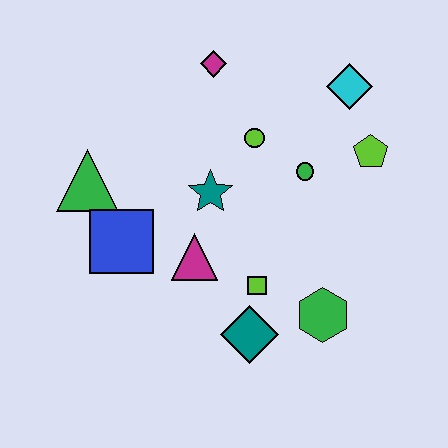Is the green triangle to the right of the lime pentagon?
No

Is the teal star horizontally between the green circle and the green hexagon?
No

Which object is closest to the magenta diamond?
The lime circle is closest to the magenta diamond.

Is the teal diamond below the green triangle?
Yes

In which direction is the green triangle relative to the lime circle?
The green triangle is to the left of the lime circle.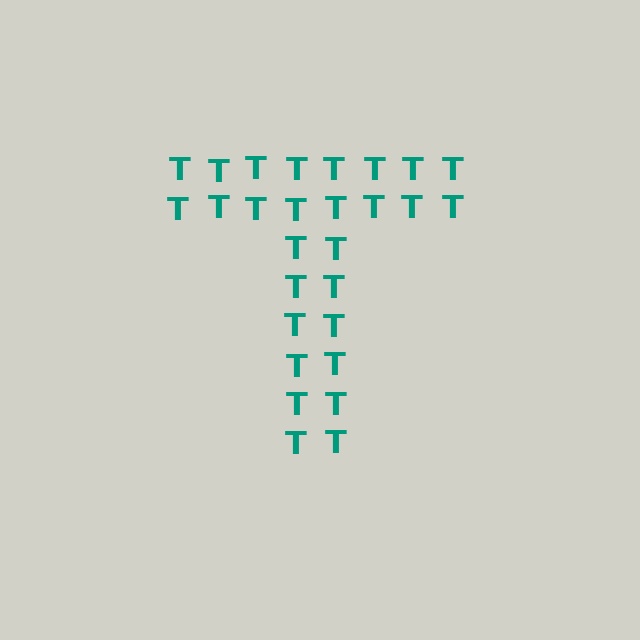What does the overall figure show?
The overall figure shows the letter T.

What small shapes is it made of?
It is made of small letter T's.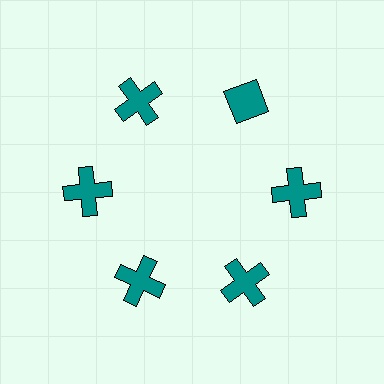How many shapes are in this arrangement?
There are 6 shapes arranged in a ring pattern.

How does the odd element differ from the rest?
It has a different shape: diamond instead of cross.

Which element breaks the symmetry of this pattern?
The teal diamond at roughly the 1 o'clock position breaks the symmetry. All other shapes are teal crosses.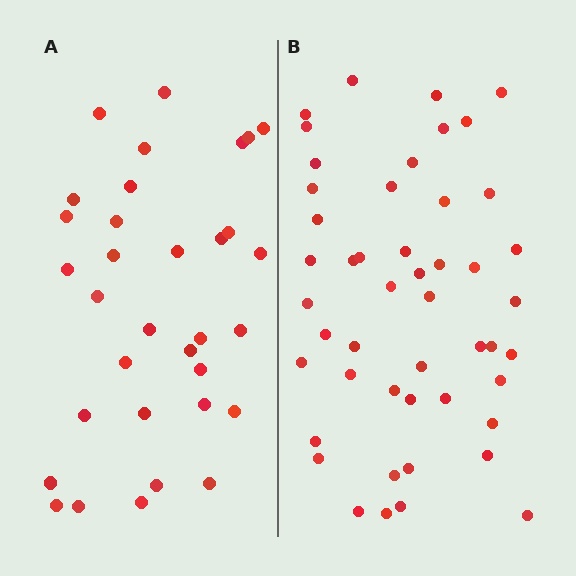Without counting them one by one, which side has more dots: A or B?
Region B (the right region) has more dots.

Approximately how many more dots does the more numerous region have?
Region B has approximately 15 more dots than region A.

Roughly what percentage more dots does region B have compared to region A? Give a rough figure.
About 45% more.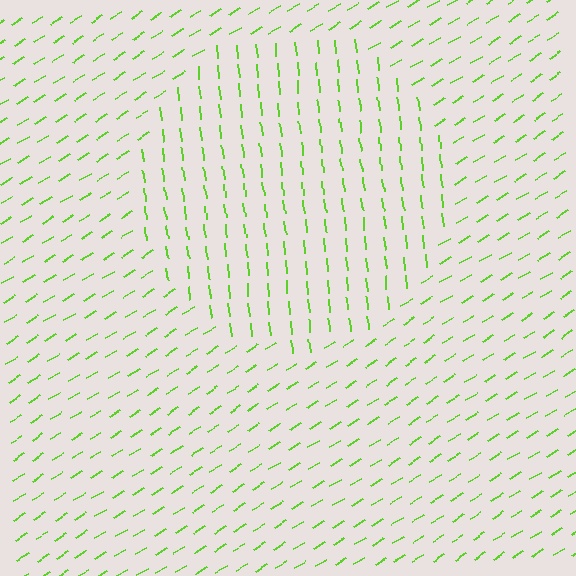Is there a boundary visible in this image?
Yes, there is a texture boundary formed by a change in line orientation.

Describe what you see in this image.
The image is filled with small lime line segments. A circle region in the image has lines oriented differently from the surrounding lines, creating a visible texture boundary.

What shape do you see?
I see a circle.